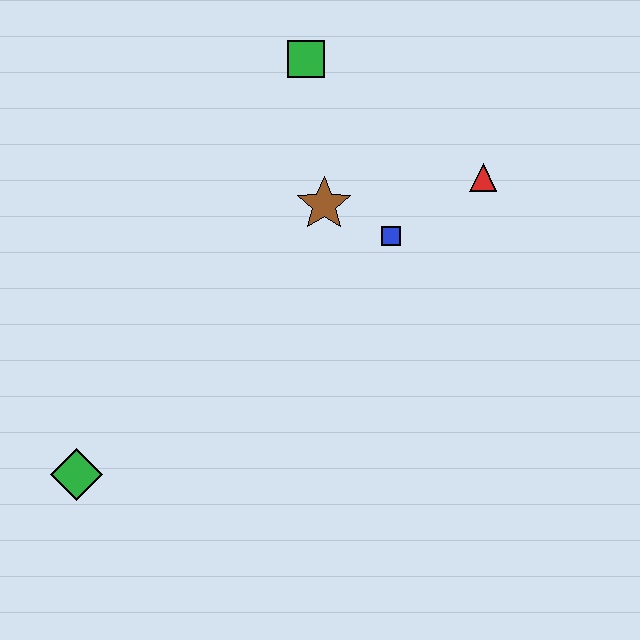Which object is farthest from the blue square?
The green diamond is farthest from the blue square.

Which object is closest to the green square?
The brown star is closest to the green square.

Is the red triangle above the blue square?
Yes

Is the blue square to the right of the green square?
Yes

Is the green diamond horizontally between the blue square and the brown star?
No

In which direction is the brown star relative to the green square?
The brown star is below the green square.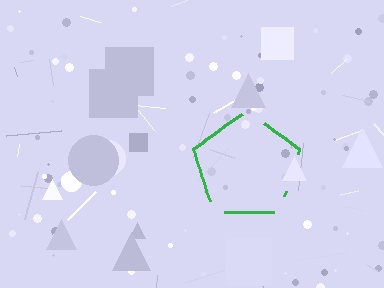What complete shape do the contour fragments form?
The contour fragments form a pentagon.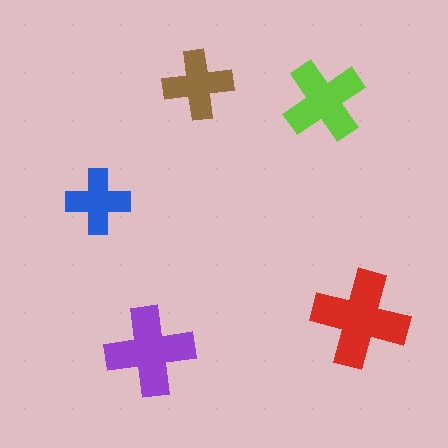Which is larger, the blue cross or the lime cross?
The lime one.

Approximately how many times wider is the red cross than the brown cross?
About 1.5 times wider.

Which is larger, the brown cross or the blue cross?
The brown one.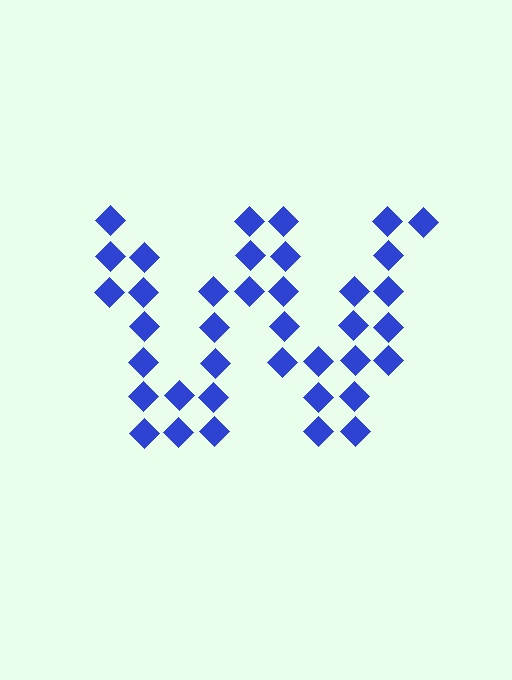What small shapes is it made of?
It is made of small diamonds.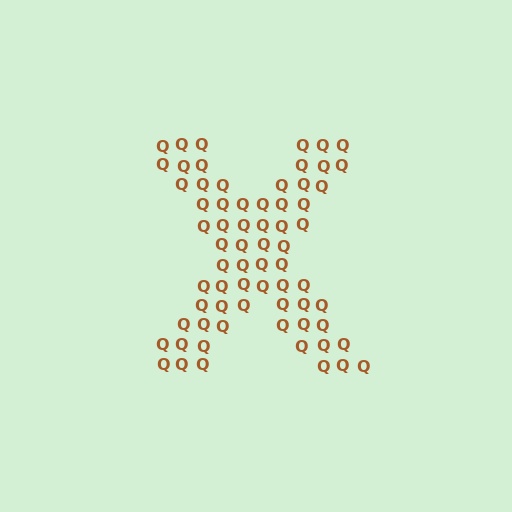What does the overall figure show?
The overall figure shows the letter X.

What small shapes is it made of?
It is made of small letter Q's.